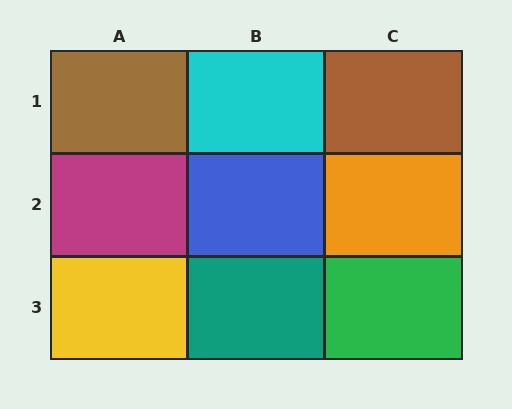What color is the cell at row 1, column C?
Brown.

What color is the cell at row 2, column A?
Magenta.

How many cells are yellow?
1 cell is yellow.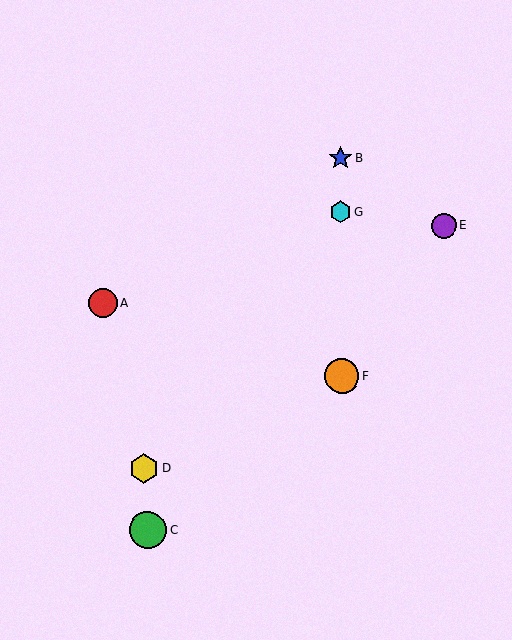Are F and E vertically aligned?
No, F is at x≈342 and E is at x≈444.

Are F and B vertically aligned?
Yes, both are at x≈342.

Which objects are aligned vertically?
Objects B, F, G are aligned vertically.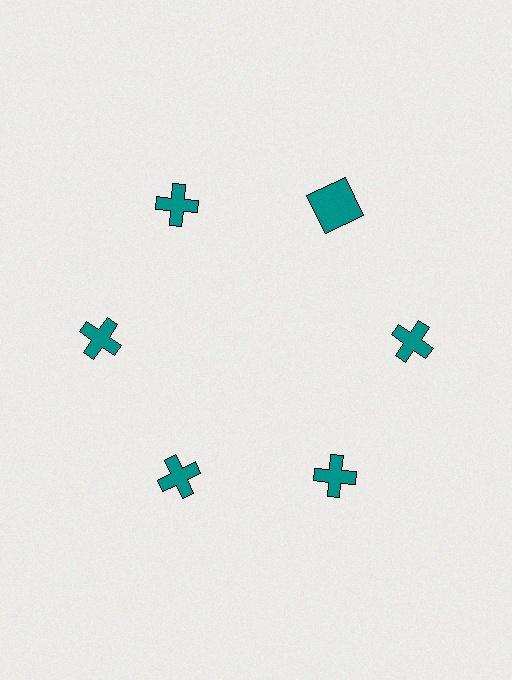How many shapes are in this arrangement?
There are 6 shapes arranged in a ring pattern.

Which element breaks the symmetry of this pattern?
The teal square at roughly the 1 o'clock position breaks the symmetry. All other shapes are teal crosses.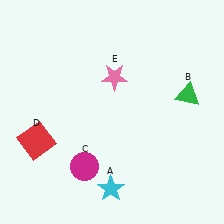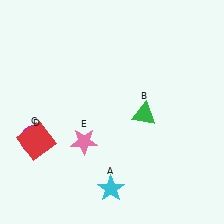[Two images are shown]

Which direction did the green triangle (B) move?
The green triangle (B) moved left.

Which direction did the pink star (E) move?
The pink star (E) moved down.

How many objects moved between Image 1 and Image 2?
3 objects moved between the two images.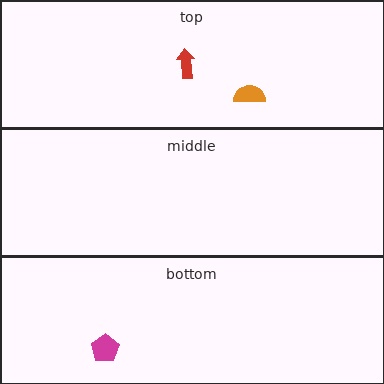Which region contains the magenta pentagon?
The bottom region.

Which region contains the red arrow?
The top region.